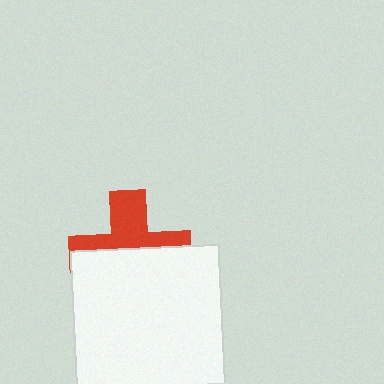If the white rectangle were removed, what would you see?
You would see the complete red cross.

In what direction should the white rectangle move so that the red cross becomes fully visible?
The white rectangle should move down. That is the shortest direction to clear the overlap and leave the red cross fully visible.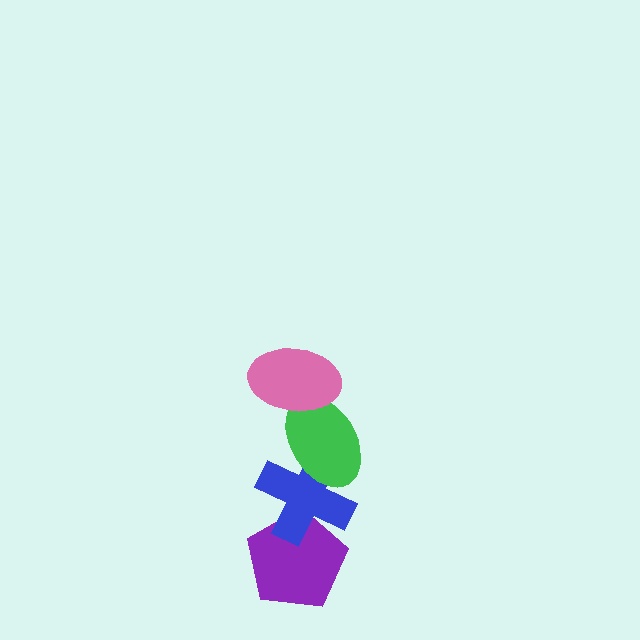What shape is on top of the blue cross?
The green ellipse is on top of the blue cross.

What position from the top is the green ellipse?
The green ellipse is 2nd from the top.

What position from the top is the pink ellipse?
The pink ellipse is 1st from the top.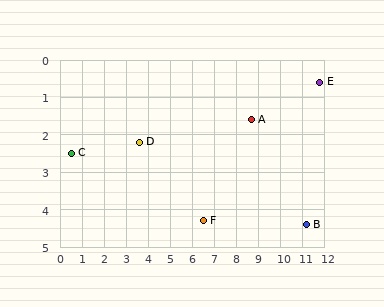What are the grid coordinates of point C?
Point C is at approximately (0.5, 2.5).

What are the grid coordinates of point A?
Point A is at approximately (8.7, 1.6).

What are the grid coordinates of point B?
Point B is at approximately (11.2, 4.4).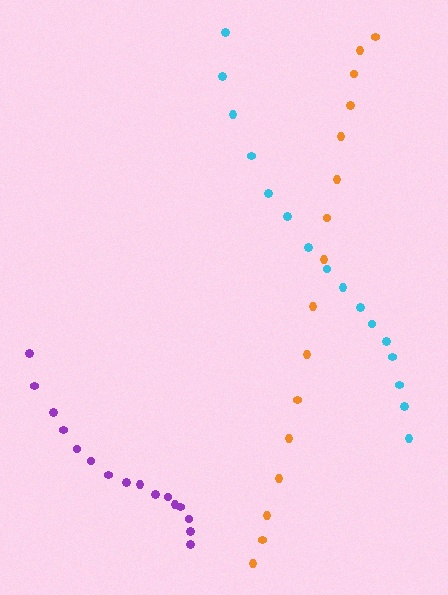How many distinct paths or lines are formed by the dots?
There are 3 distinct paths.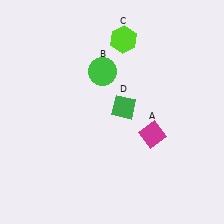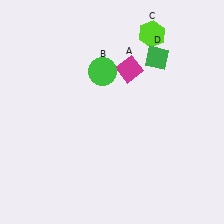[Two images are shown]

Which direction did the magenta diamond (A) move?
The magenta diamond (A) moved up.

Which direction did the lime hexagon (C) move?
The lime hexagon (C) moved right.